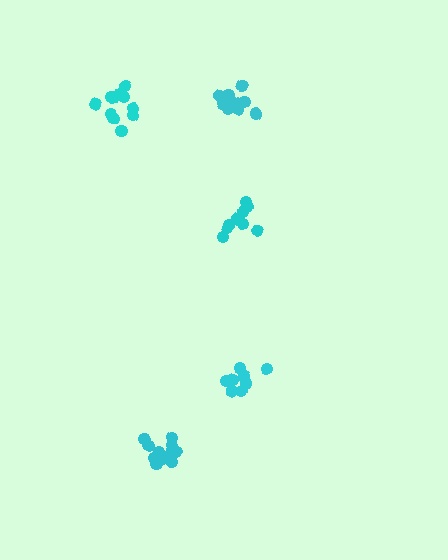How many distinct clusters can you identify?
There are 5 distinct clusters.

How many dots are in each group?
Group 1: 12 dots, Group 2: 9 dots, Group 3: 8 dots, Group 4: 11 dots, Group 5: 10 dots (50 total).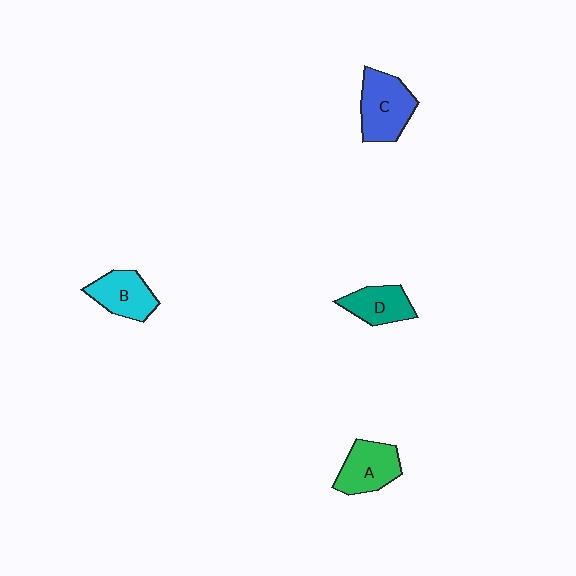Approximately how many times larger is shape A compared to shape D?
Approximately 1.2 times.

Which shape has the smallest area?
Shape D (teal).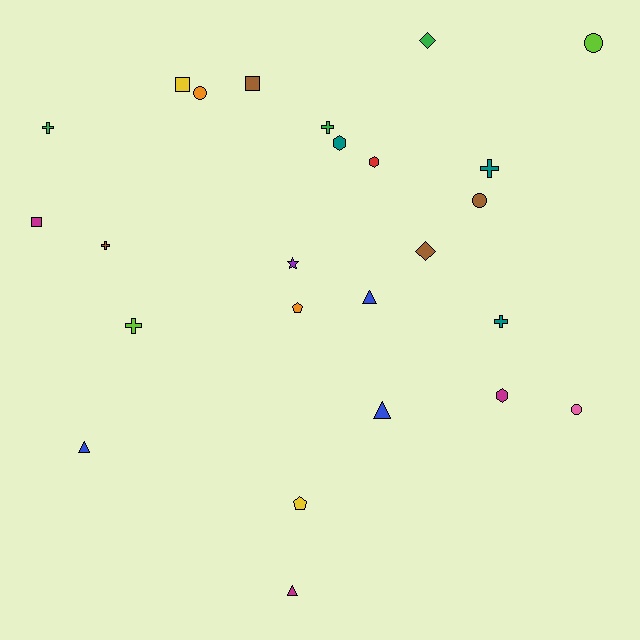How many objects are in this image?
There are 25 objects.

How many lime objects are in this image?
There are 2 lime objects.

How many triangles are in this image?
There are 4 triangles.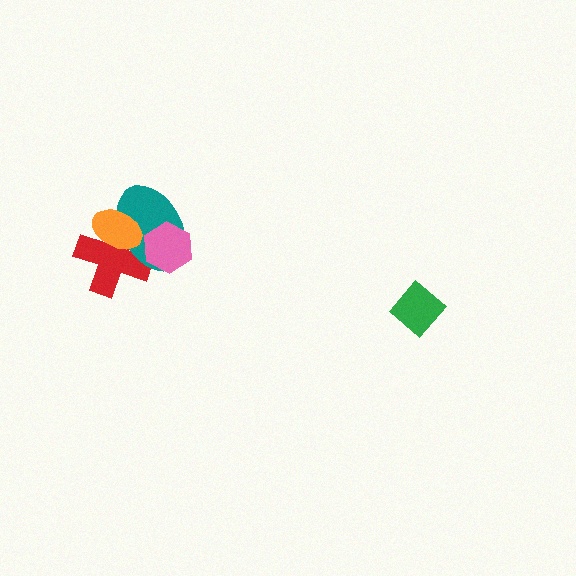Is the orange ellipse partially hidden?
No, no other shape covers it.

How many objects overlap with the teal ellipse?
3 objects overlap with the teal ellipse.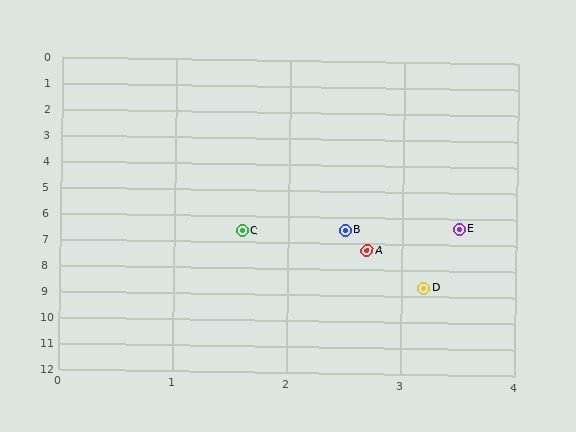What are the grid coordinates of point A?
Point A is at approximately (2.7, 7.3).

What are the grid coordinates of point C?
Point C is at approximately (1.6, 6.6).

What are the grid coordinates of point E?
Point E is at approximately (3.5, 6.4).